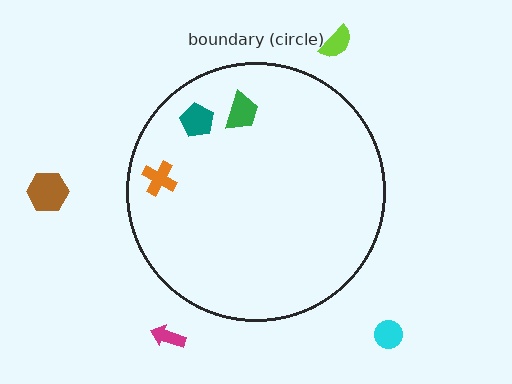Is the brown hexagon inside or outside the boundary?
Outside.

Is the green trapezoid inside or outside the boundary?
Inside.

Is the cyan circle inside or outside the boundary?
Outside.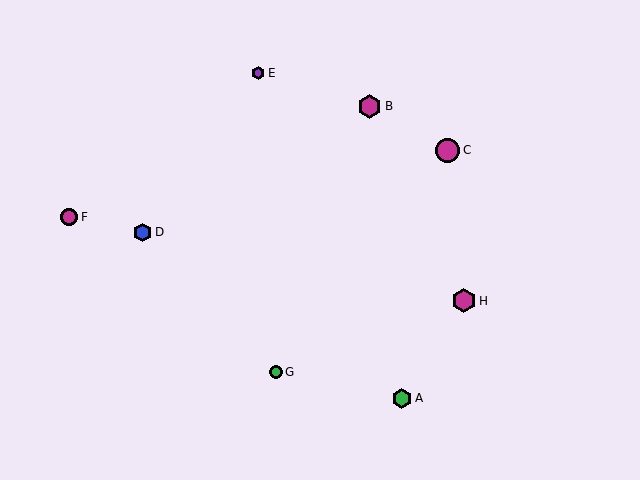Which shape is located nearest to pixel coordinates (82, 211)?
The magenta circle (labeled F) at (69, 217) is nearest to that location.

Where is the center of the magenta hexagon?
The center of the magenta hexagon is at (370, 106).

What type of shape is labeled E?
Shape E is a purple hexagon.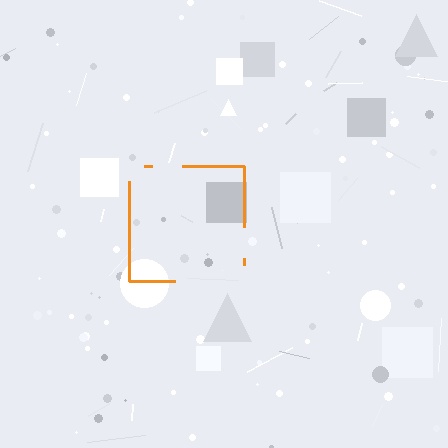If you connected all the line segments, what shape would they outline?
They would outline a square.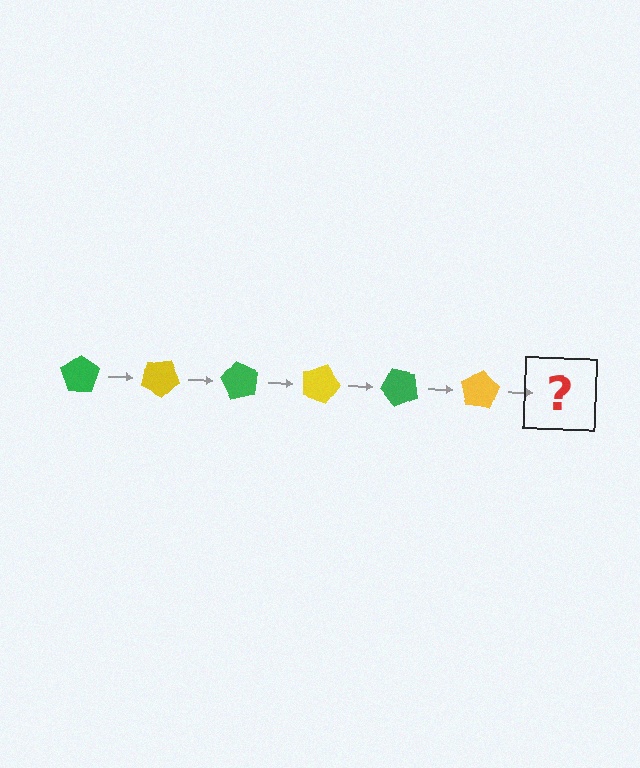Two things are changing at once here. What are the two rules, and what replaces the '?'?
The two rules are that it rotates 30 degrees each step and the color cycles through green and yellow. The '?' should be a green pentagon, rotated 180 degrees from the start.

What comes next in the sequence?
The next element should be a green pentagon, rotated 180 degrees from the start.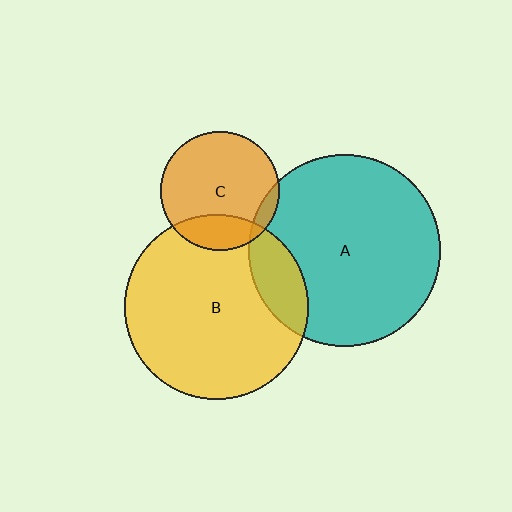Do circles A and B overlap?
Yes.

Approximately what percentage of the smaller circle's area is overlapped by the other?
Approximately 15%.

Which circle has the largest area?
Circle A (teal).